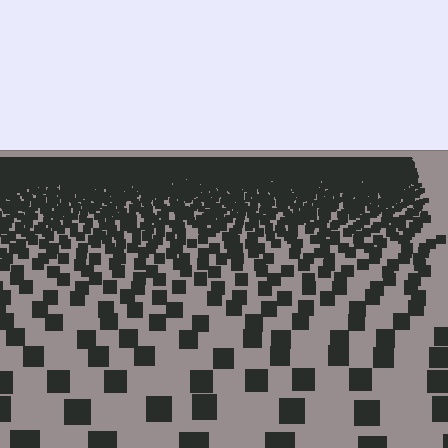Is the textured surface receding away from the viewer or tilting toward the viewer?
The surface is receding away from the viewer. Texture elements get smaller and denser toward the top.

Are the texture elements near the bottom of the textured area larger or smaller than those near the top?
Larger. Near the bottom, elements are closer to the viewer and appear at a bigger on-screen size.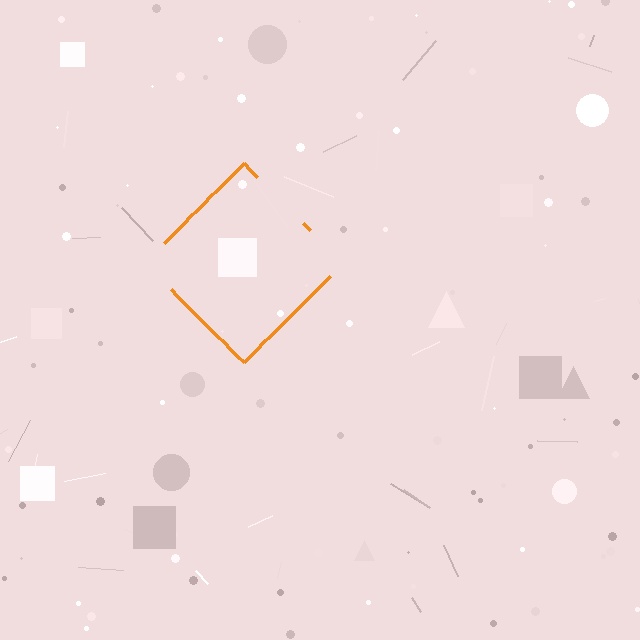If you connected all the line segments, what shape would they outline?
They would outline a diamond.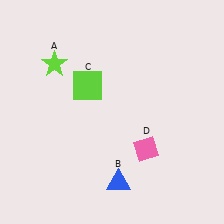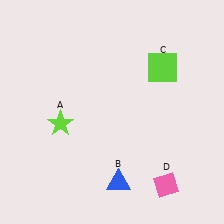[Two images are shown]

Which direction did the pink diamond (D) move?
The pink diamond (D) moved down.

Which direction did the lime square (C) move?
The lime square (C) moved right.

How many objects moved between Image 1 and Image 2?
3 objects moved between the two images.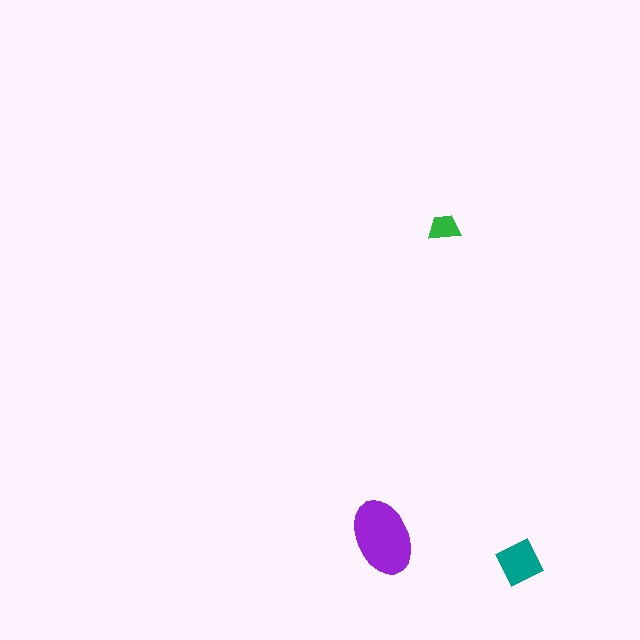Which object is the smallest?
The green trapezoid.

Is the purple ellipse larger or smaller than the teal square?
Larger.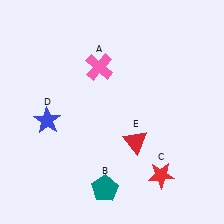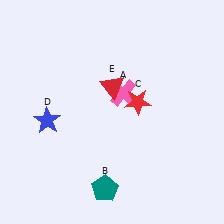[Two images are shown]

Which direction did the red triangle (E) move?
The red triangle (E) moved up.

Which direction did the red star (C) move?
The red star (C) moved up.